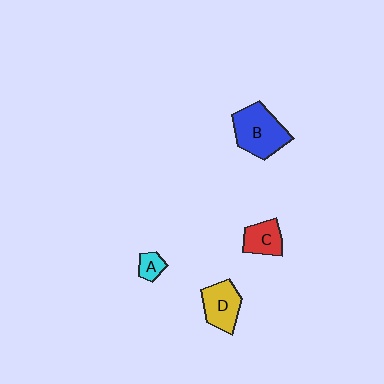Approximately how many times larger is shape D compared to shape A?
Approximately 2.5 times.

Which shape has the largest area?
Shape B (blue).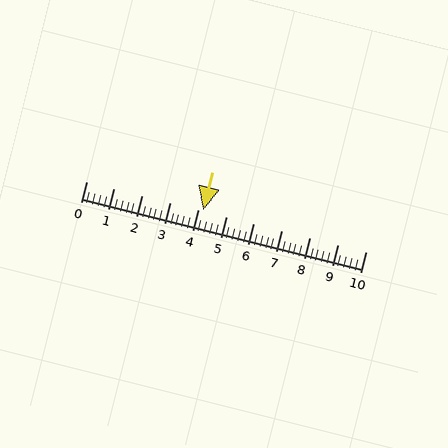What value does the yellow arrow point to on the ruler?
The yellow arrow points to approximately 4.2.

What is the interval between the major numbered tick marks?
The major tick marks are spaced 1 units apart.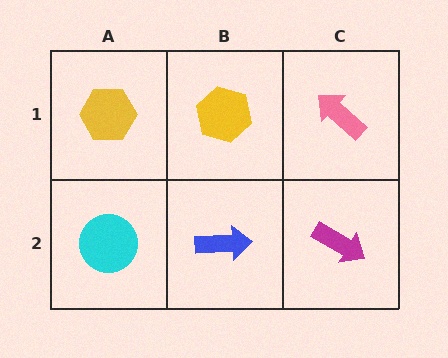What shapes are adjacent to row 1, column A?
A cyan circle (row 2, column A), a yellow hexagon (row 1, column B).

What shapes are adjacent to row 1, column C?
A magenta arrow (row 2, column C), a yellow hexagon (row 1, column B).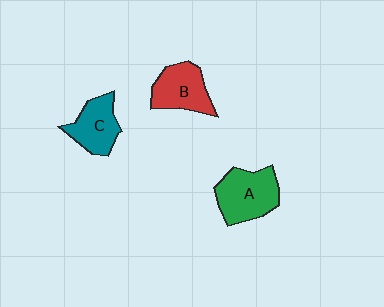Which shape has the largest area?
Shape A (green).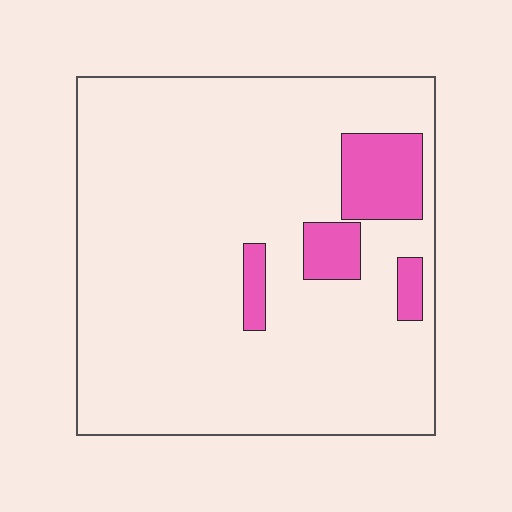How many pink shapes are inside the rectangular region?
4.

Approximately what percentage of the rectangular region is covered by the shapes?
Approximately 10%.